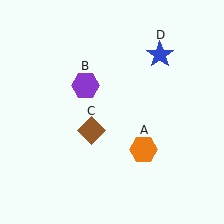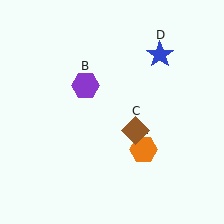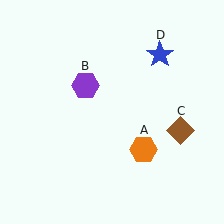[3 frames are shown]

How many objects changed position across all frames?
1 object changed position: brown diamond (object C).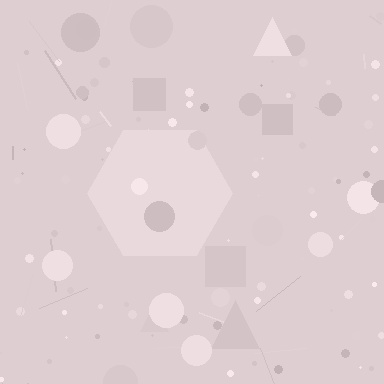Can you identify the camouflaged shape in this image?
The camouflaged shape is a hexagon.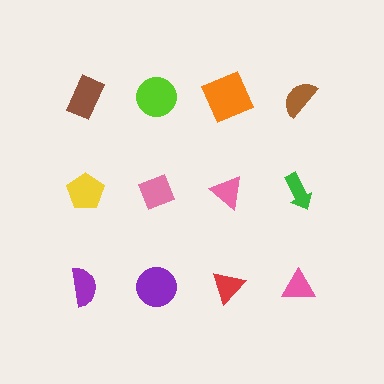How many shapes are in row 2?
4 shapes.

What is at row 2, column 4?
A green arrow.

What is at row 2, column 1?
A yellow pentagon.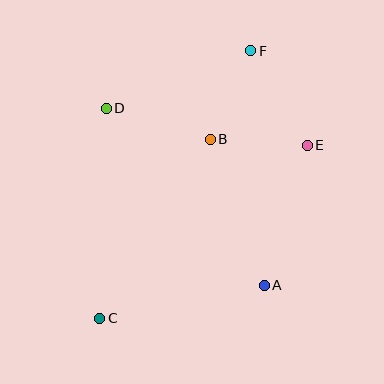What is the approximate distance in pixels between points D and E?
The distance between D and E is approximately 204 pixels.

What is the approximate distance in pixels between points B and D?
The distance between B and D is approximately 109 pixels.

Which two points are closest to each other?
Points B and E are closest to each other.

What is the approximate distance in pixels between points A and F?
The distance between A and F is approximately 235 pixels.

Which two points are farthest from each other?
Points C and F are farthest from each other.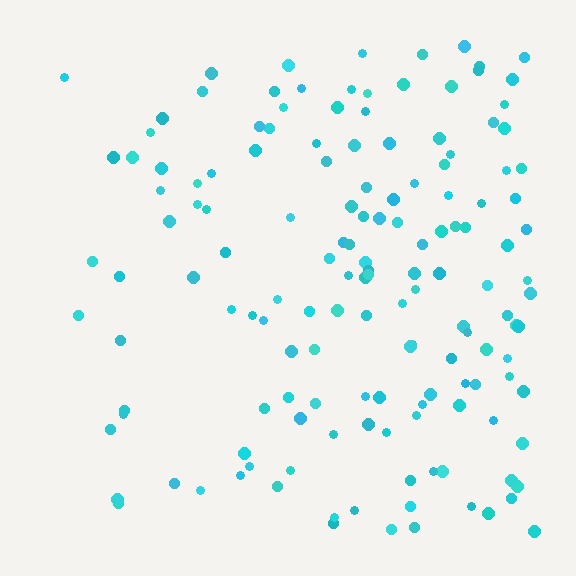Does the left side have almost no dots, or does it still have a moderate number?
Still a moderate number, just noticeably fewer than the right.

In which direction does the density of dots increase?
From left to right, with the right side densest.